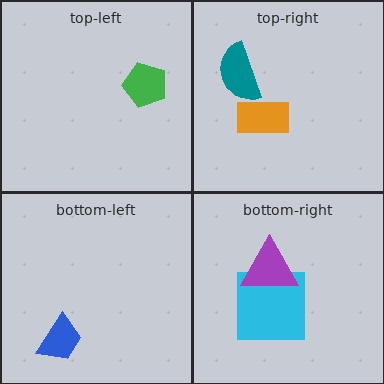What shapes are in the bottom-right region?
The cyan square, the purple triangle.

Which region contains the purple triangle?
The bottom-right region.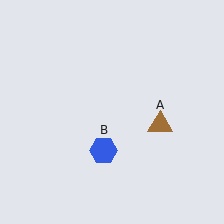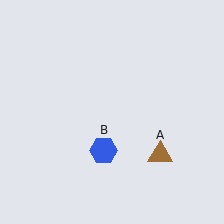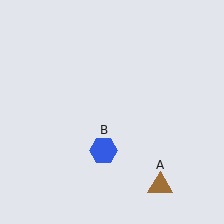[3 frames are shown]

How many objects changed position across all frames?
1 object changed position: brown triangle (object A).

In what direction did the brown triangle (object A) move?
The brown triangle (object A) moved down.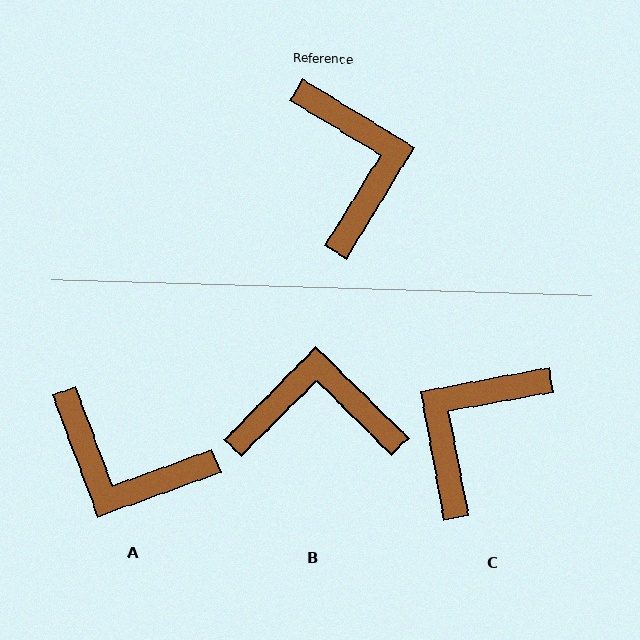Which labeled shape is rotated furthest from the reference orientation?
C, about 132 degrees away.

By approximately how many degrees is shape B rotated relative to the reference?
Approximately 77 degrees counter-clockwise.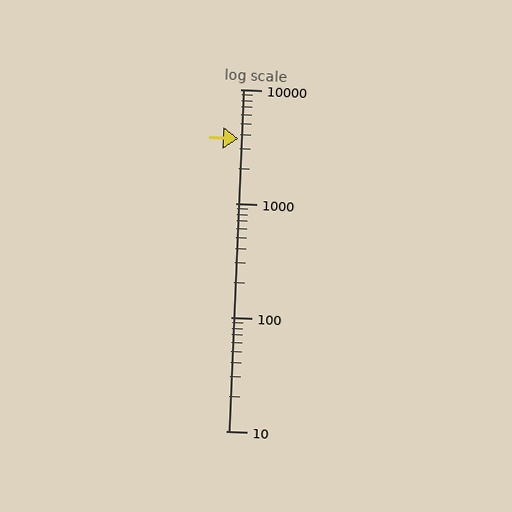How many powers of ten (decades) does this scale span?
The scale spans 3 decades, from 10 to 10000.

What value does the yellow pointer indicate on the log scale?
The pointer indicates approximately 3700.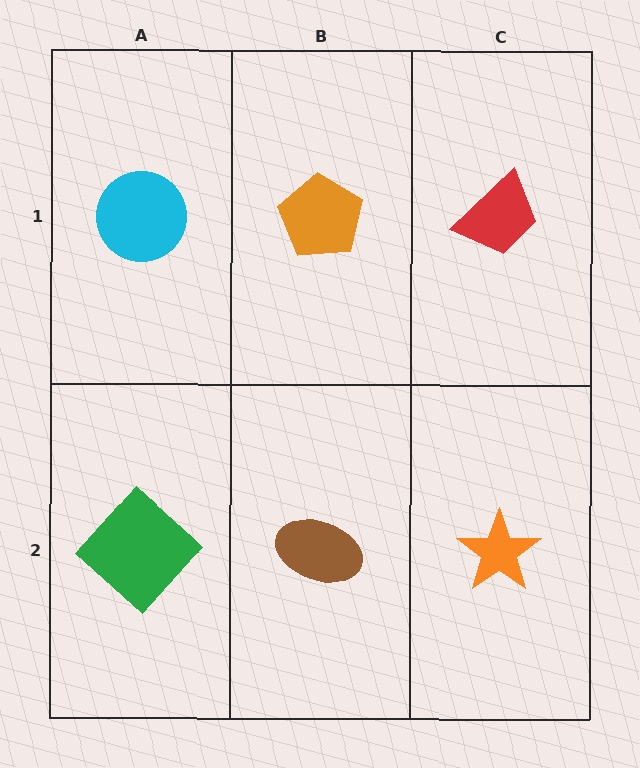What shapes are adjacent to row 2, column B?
An orange pentagon (row 1, column B), a green diamond (row 2, column A), an orange star (row 2, column C).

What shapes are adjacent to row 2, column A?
A cyan circle (row 1, column A), a brown ellipse (row 2, column B).